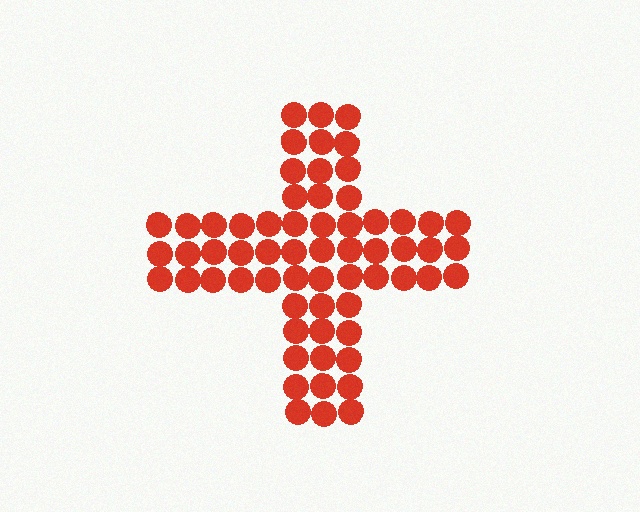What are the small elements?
The small elements are circles.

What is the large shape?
The large shape is a cross.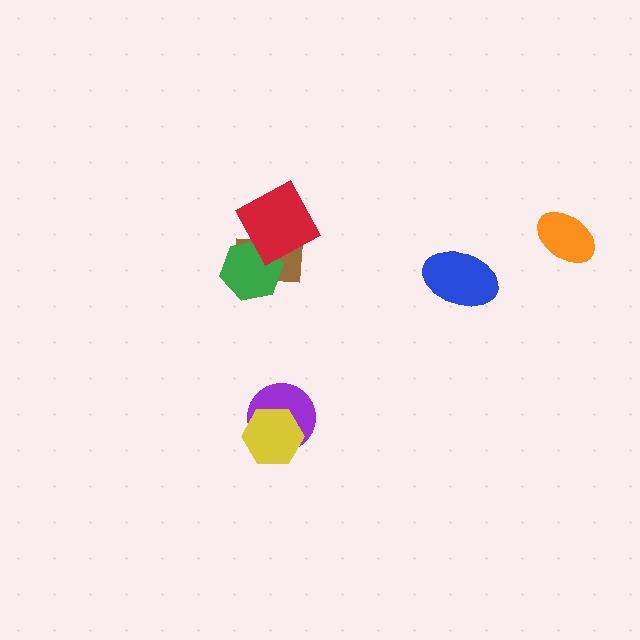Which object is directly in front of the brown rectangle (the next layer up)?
The green hexagon is directly in front of the brown rectangle.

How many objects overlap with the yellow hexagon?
1 object overlaps with the yellow hexagon.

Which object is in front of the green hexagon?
The red diamond is in front of the green hexagon.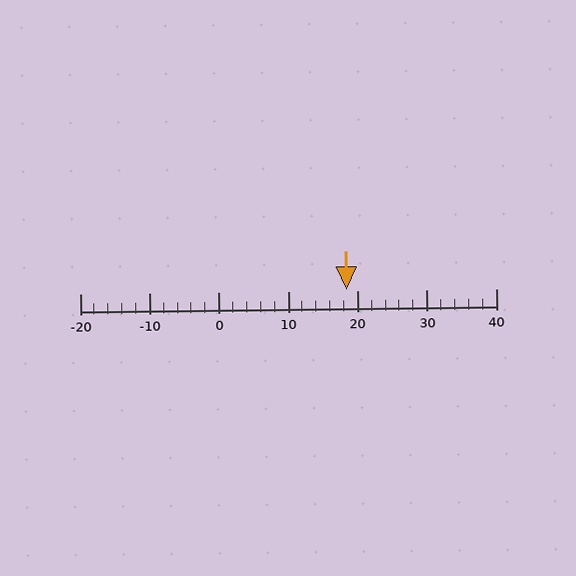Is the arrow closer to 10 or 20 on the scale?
The arrow is closer to 20.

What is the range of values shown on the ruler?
The ruler shows values from -20 to 40.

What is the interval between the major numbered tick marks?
The major tick marks are spaced 10 units apart.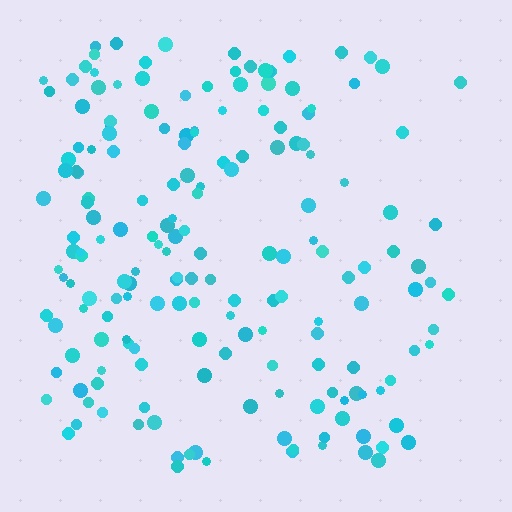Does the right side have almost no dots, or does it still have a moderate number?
Still a moderate number, just noticeably fewer than the left.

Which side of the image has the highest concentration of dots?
The left.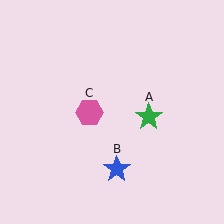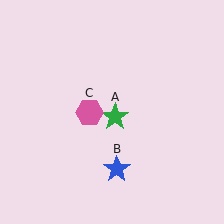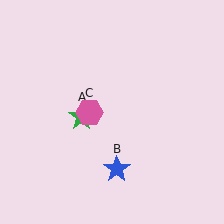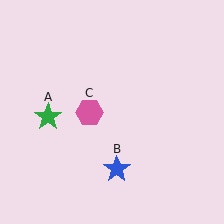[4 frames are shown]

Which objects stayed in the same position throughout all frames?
Blue star (object B) and pink hexagon (object C) remained stationary.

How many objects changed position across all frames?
1 object changed position: green star (object A).